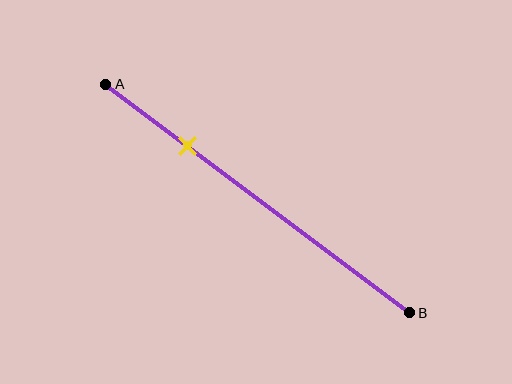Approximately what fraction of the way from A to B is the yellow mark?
The yellow mark is approximately 25% of the way from A to B.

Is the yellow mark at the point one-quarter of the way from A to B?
Yes, the mark is approximately at the one-quarter point.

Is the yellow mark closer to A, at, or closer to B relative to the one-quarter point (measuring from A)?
The yellow mark is approximately at the one-quarter point of segment AB.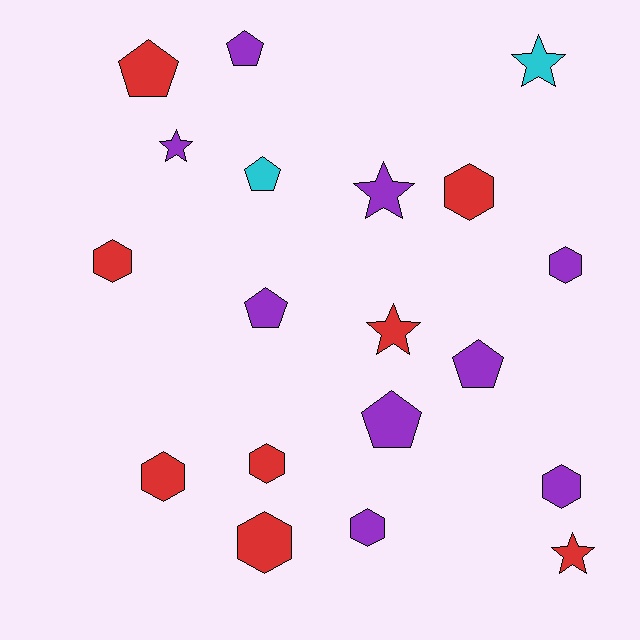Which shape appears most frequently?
Hexagon, with 8 objects.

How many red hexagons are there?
There are 5 red hexagons.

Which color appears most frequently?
Purple, with 9 objects.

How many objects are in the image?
There are 19 objects.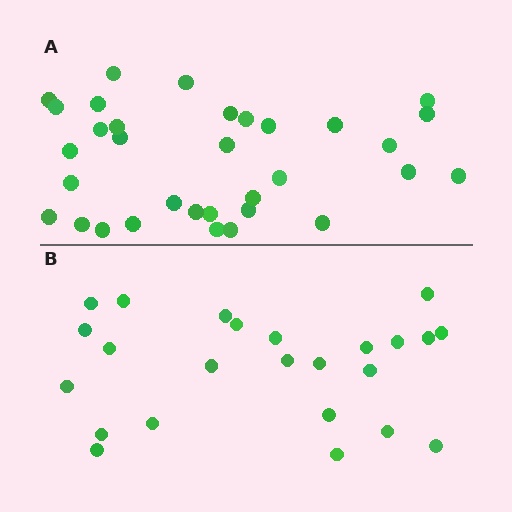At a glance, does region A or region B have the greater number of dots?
Region A (the top region) has more dots.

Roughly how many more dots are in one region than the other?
Region A has roughly 8 or so more dots than region B.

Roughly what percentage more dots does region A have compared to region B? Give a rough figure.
About 40% more.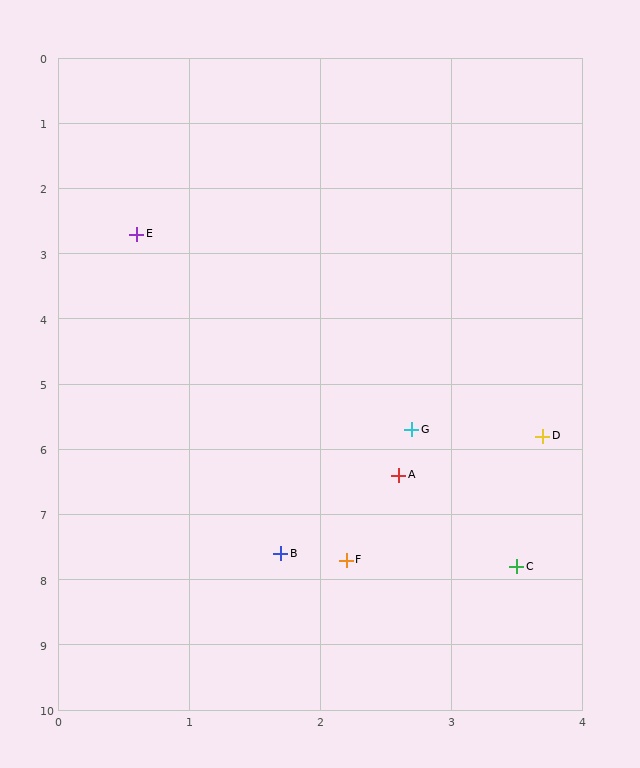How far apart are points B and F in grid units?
Points B and F are about 0.5 grid units apart.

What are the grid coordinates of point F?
Point F is at approximately (2.2, 7.7).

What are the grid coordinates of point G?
Point G is at approximately (2.7, 5.7).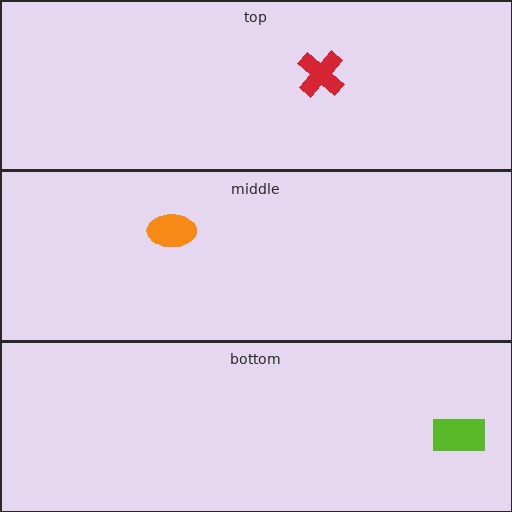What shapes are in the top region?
The red cross.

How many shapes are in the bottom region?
1.